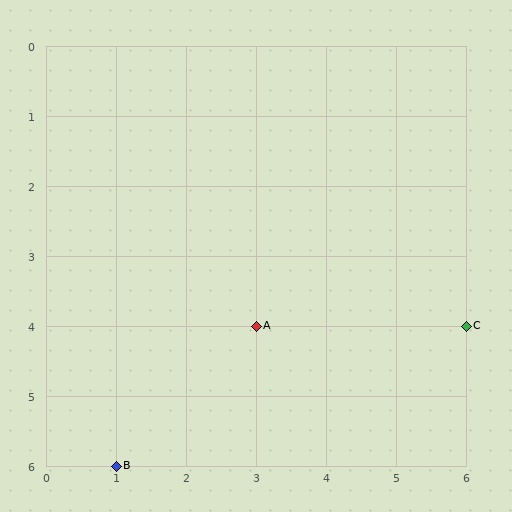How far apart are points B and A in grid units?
Points B and A are 2 columns and 2 rows apart (about 2.8 grid units diagonally).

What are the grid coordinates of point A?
Point A is at grid coordinates (3, 4).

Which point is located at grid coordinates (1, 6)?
Point B is at (1, 6).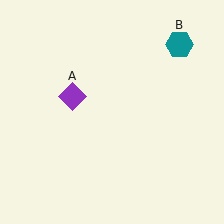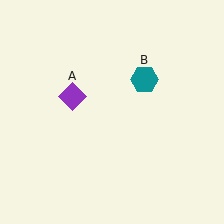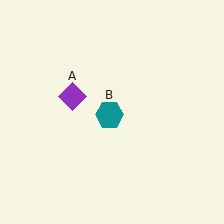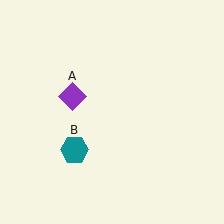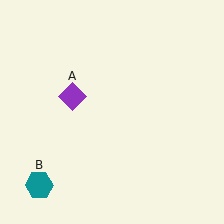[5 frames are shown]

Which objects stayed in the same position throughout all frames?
Purple diamond (object A) remained stationary.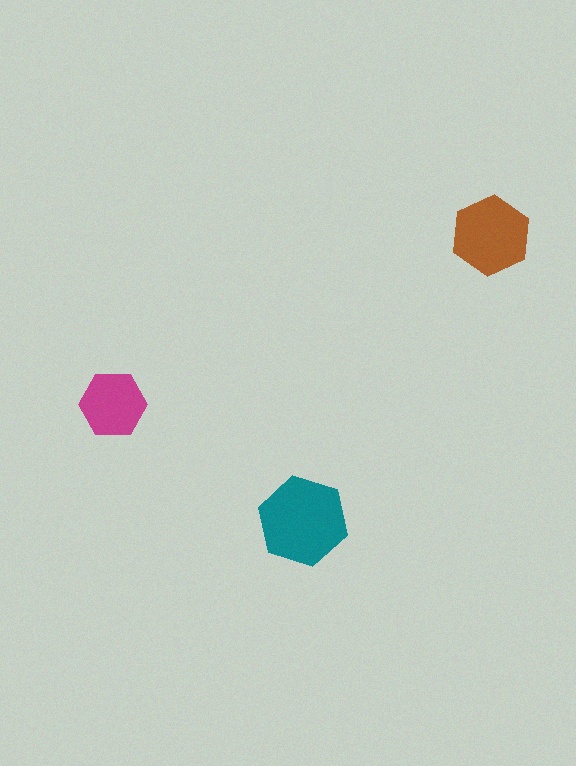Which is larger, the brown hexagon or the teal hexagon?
The teal one.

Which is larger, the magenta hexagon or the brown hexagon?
The brown one.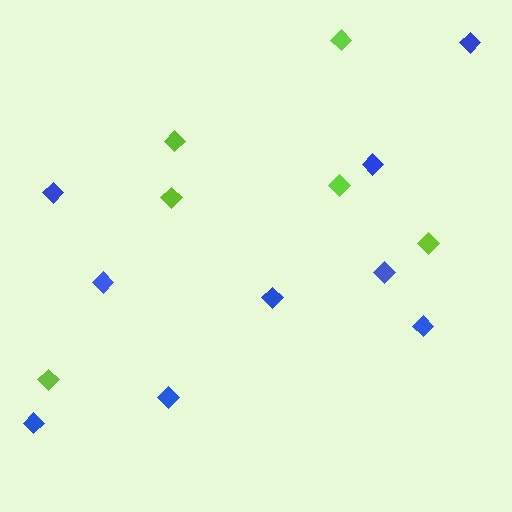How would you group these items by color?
There are 2 groups: one group of blue diamonds (9) and one group of lime diamonds (6).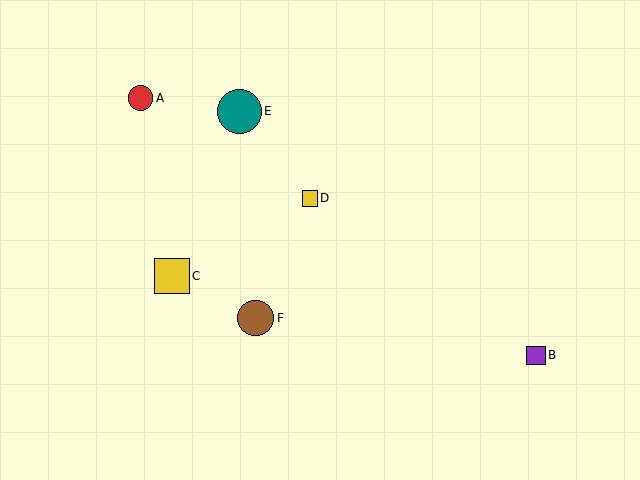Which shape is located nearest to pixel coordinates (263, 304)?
The brown circle (labeled F) at (256, 318) is nearest to that location.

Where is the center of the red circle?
The center of the red circle is at (141, 98).